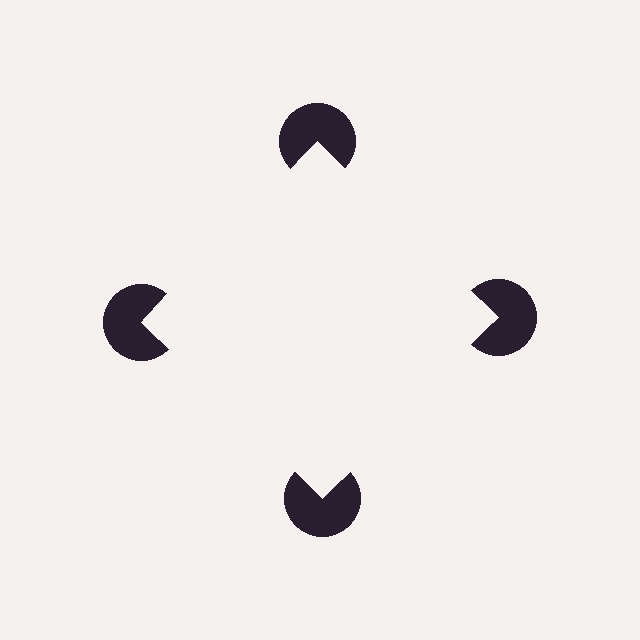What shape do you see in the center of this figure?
An illusory square — its edges are inferred from the aligned wedge cuts in the pac-man discs, not physically drawn.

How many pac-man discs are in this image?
There are 4 — one at each vertex of the illusory square.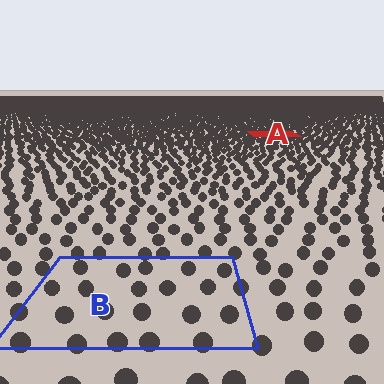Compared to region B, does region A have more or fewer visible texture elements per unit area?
Region A has more texture elements per unit area — they are packed more densely because it is farther away.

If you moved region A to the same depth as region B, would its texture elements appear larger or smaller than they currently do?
They would appear larger. At a closer depth, the same texture elements are projected at a bigger on-screen size.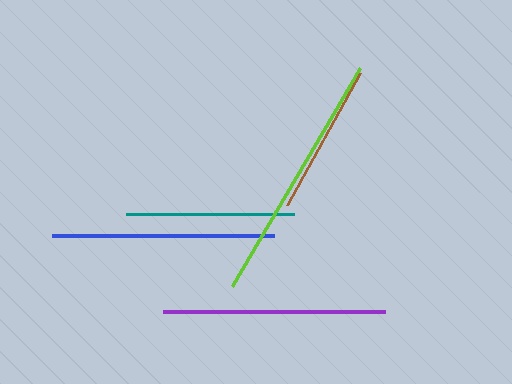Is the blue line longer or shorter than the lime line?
The lime line is longer than the blue line.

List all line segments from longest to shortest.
From longest to shortest: lime, blue, purple, teal, brown.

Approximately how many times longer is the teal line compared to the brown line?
The teal line is approximately 1.1 times the length of the brown line.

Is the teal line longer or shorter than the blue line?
The blue line is longer than the teal line.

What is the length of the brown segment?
The brown segment is approximately 151 pixels long.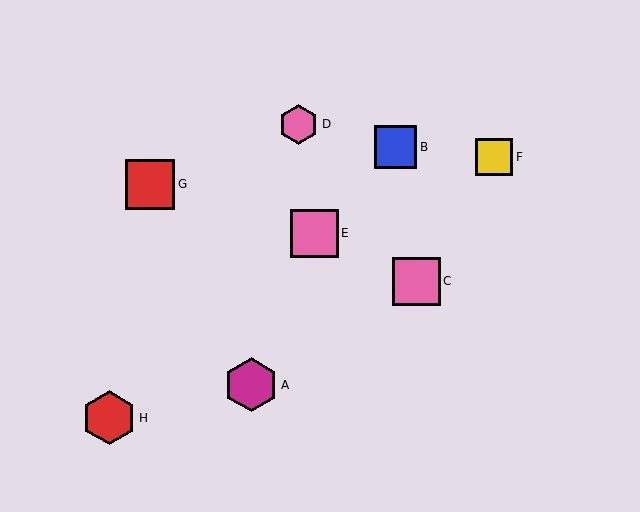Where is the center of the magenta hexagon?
The center of the magenta hexagon is at (251, 385).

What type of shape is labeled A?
Shape A is a magenta hexagon.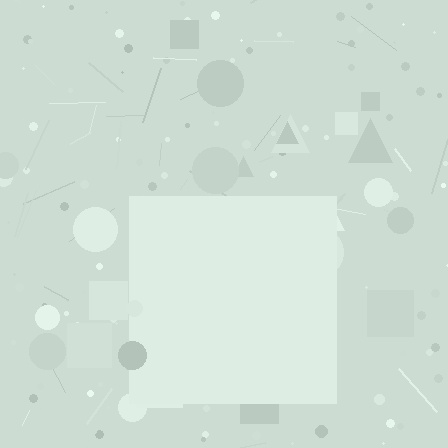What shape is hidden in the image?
A square is hidden in the image.